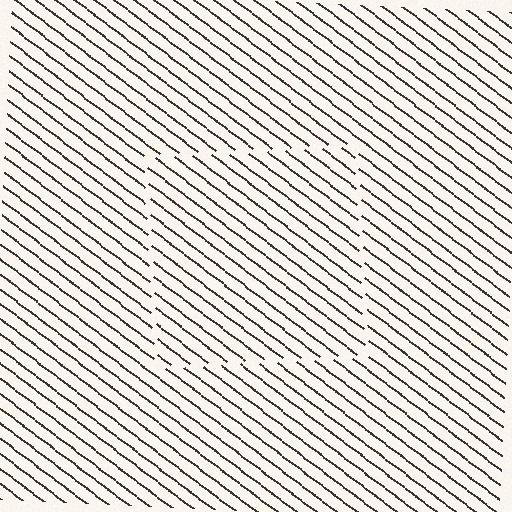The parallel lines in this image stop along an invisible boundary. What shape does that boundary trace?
An illusory square. The interior of the shape contains the same grating, shifted by half a period — the contour is defined by the phase discontinuity where line-ends from the inner and outer gratings abut.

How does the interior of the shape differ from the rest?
The interior of the shape contains the same grating, shifted by half a period — the contour is defined by the phase discontinuity where line-ends from the inner and outer gratings abut.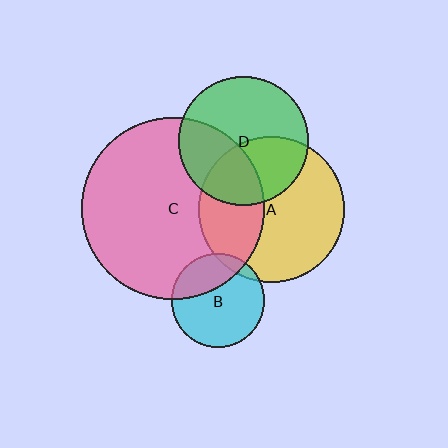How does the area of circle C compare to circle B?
Approximately 3.8 times.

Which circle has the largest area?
Circle C (pink).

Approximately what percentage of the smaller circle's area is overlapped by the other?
Approximately 35%.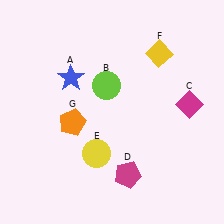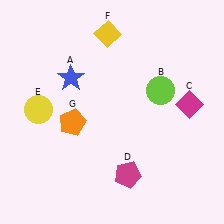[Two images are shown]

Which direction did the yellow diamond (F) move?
The yellow diamond (F) moved left.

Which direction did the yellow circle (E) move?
The yellow circle (E) moved left.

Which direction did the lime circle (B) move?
The lime circle (B) moved right.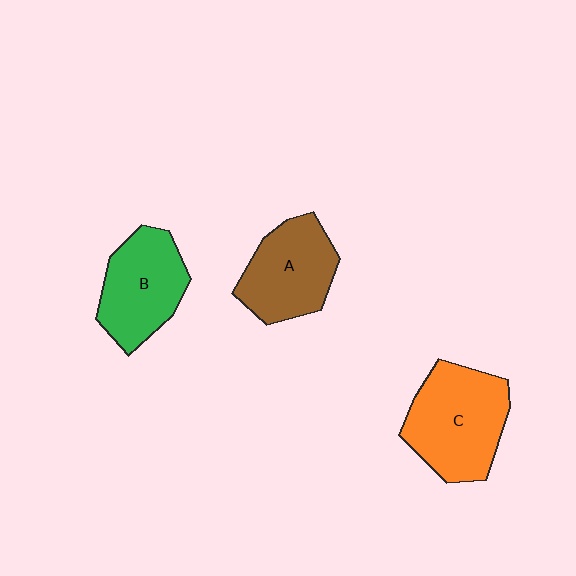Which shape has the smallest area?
Shape A (brown).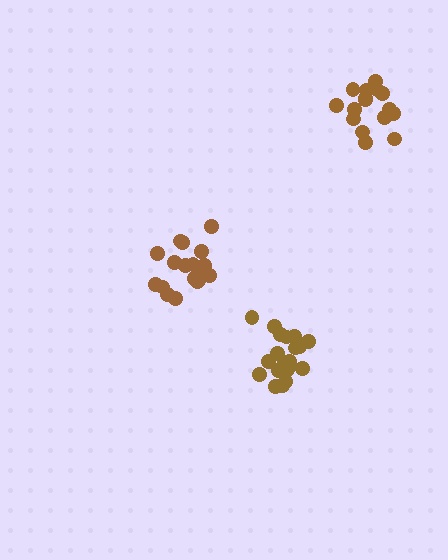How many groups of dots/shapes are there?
There are 3 groups.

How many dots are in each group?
Group 1: 18 dots, Group 2: 19 dots, Group 3: 16 dots (53 total).